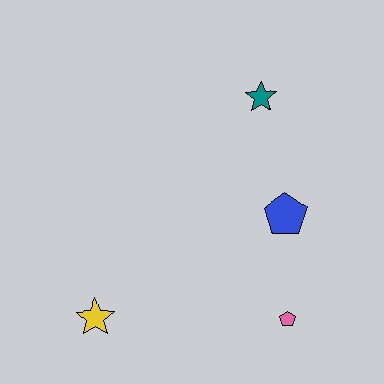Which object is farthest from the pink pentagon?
The teal star is farthest from the pink pentagon.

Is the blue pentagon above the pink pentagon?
Yes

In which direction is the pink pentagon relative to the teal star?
The pink pentagon is below the teal star.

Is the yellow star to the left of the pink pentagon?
Yes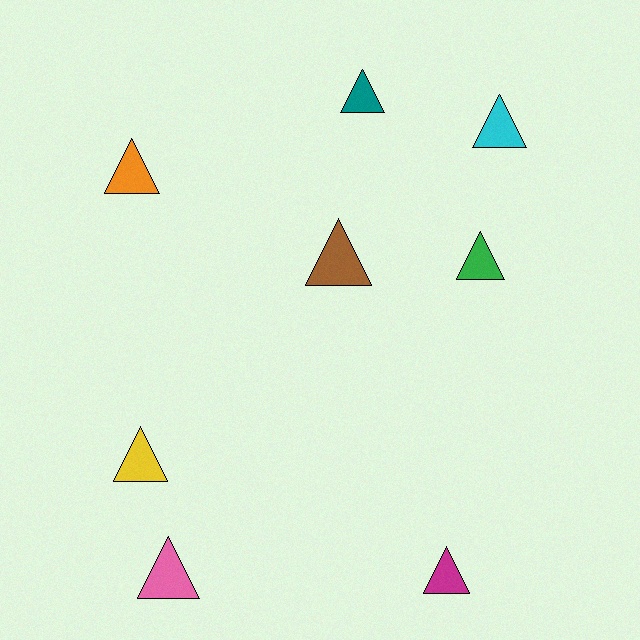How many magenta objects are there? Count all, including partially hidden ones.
There is 1 magenta object.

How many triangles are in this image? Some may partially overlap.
There are 8 triangles.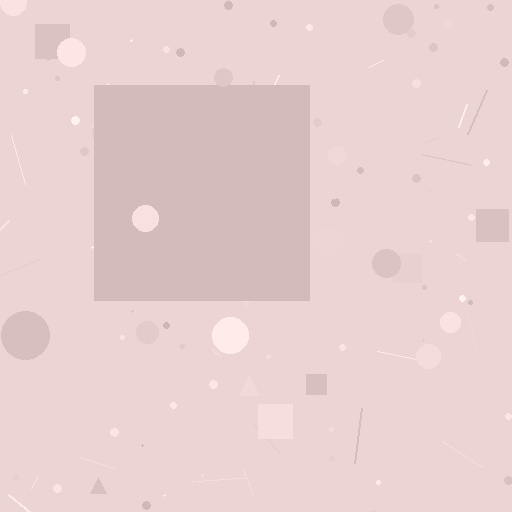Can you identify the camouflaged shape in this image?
The camouflaged shape is a square.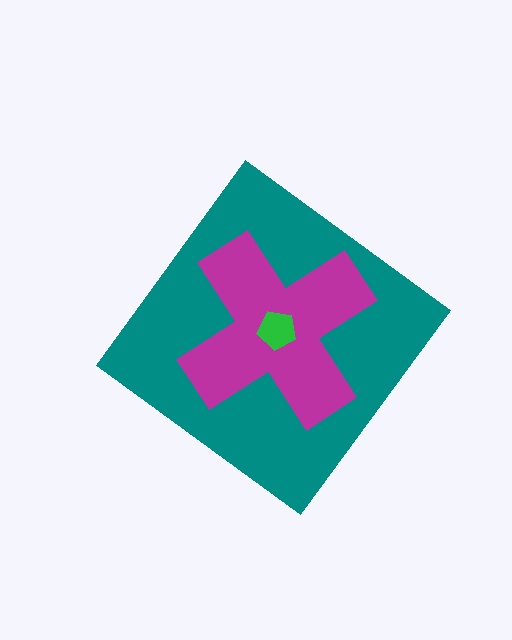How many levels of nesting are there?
3.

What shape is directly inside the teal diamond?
The magenta cross.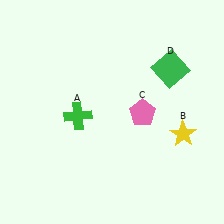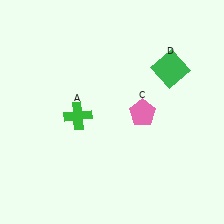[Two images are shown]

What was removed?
The yellow star (B) was removed in Image 2.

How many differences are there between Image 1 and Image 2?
There is 1 difference between the two images.